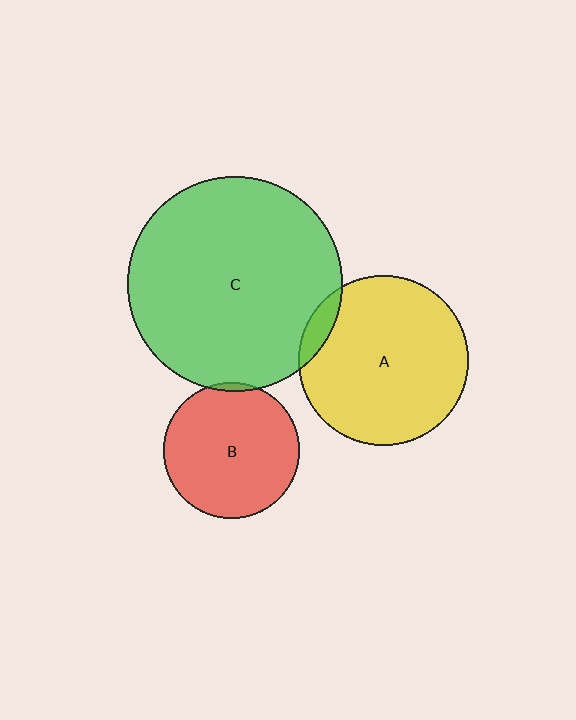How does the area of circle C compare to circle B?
Approximately 2.5 times.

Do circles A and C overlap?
Yes.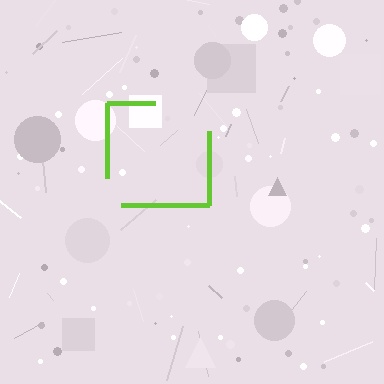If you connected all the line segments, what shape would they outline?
They would outline a square.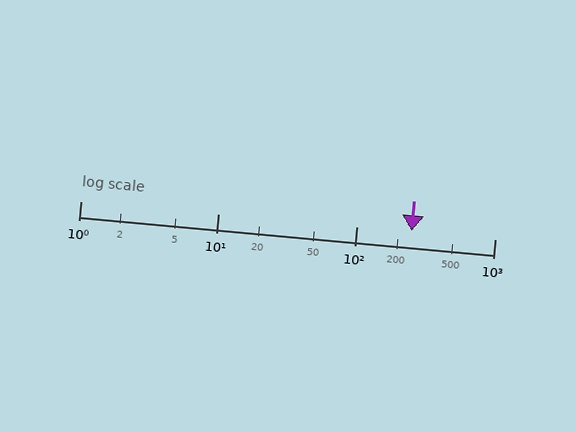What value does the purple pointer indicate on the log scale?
The pointer indicates approximately 250.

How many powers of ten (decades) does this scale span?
The scale spans 3 decades, from 1 to 1000.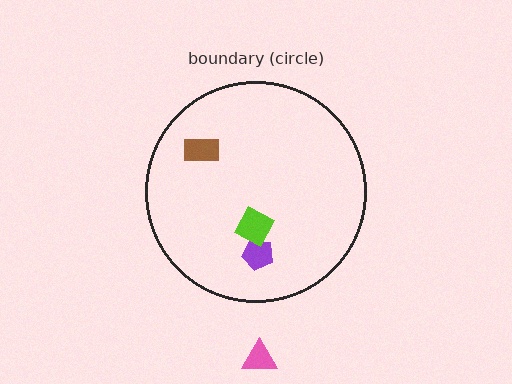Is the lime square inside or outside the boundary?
Inside.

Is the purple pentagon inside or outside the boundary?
Inside.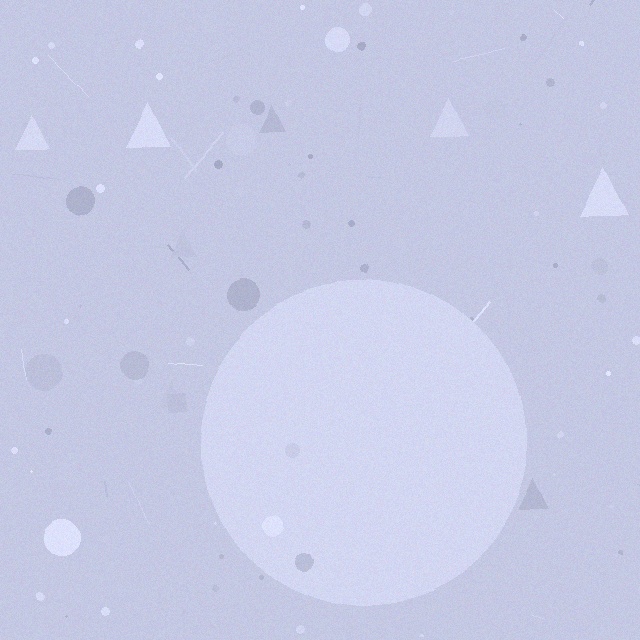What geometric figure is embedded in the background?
A circle is embedded in the background.